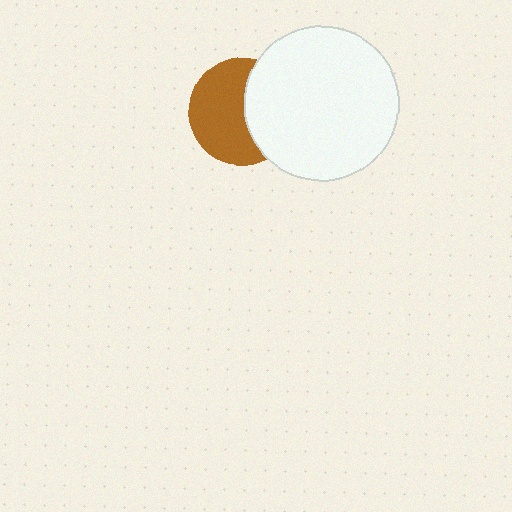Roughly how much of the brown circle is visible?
About half of it is visible (roughly 59%).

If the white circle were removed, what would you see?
You would see the complete brown circle.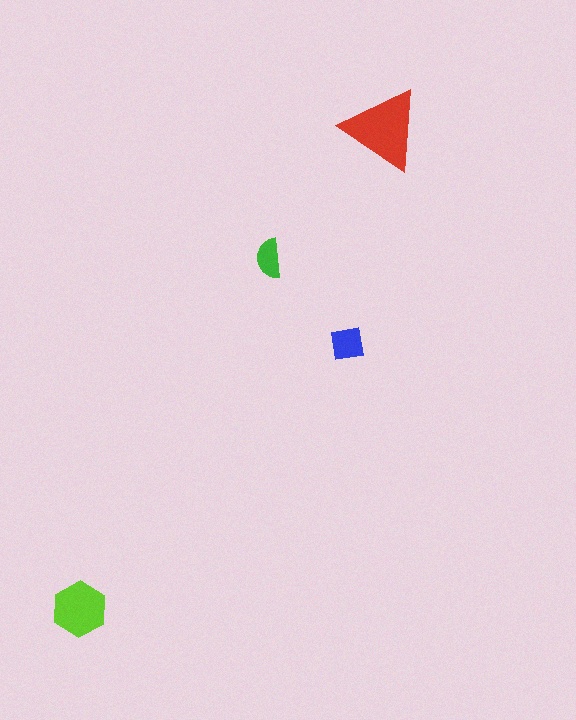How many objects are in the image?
There are 4 objects in the image.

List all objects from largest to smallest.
The red triangle, the lime hexagon, the blue square, the green semicircle.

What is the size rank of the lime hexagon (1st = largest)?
2nd.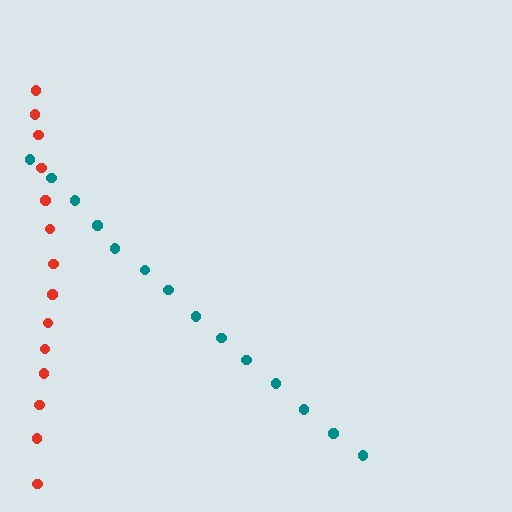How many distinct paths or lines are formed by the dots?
There are 2 distinct paths.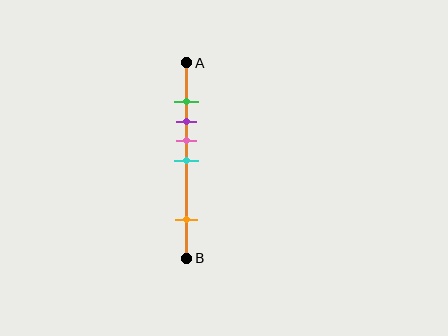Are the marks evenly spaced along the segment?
No, the marks are not evenly spaced.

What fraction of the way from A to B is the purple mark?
The purple mark is approximately 30% (0.3) of the way from A to B.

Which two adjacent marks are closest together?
The green and purple marks are the closest adjacent pair.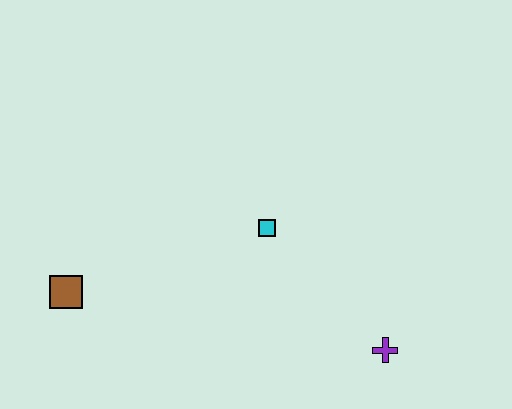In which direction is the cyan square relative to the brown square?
The cyan square is to the right of the brown square.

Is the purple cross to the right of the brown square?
Yes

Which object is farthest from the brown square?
The purple cross is farthest from the brown square.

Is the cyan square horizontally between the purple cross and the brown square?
Yes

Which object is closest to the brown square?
The cyan square is closest to the brown square.